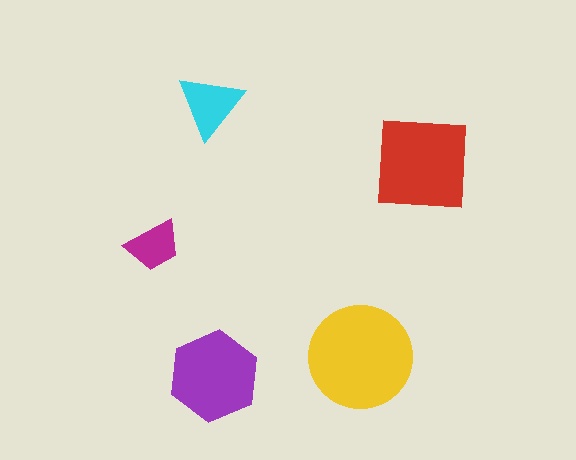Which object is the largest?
The yellow circle.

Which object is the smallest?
The magenta trapezoid.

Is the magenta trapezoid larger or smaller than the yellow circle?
Smaller.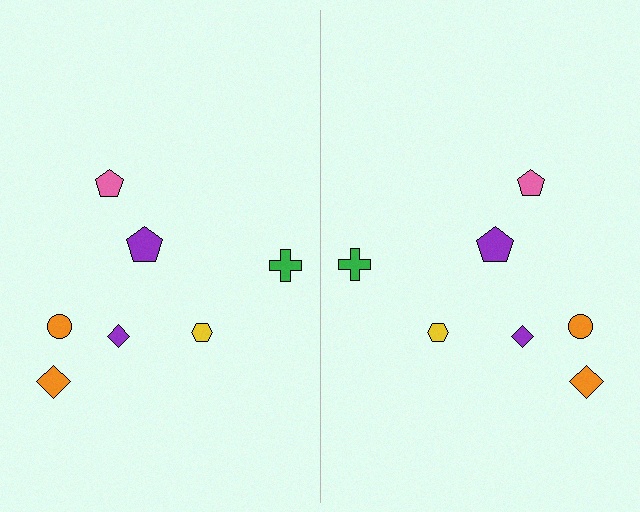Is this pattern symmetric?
Yes, this pattern has bilateral (reflection) symmetry.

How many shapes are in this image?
There are 14 shapes in this image.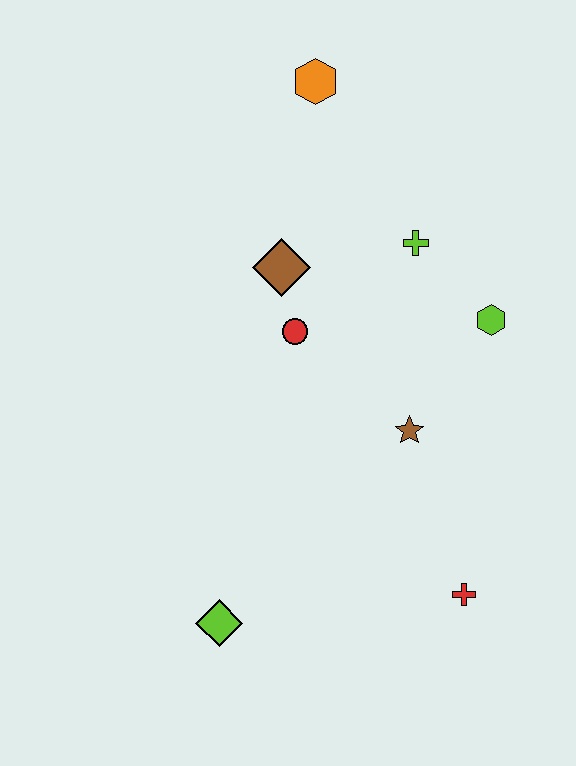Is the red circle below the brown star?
No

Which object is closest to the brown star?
The lime hexagon is closest to the brown star.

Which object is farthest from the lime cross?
The lime diamond is farthest from the lime cross.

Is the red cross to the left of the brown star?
No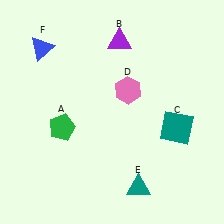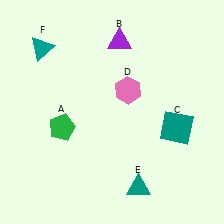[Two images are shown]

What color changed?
The triangle (F) changed from blue in Image 1 to teal in Image 2.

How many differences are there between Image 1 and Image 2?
There is 1 difference between the two images.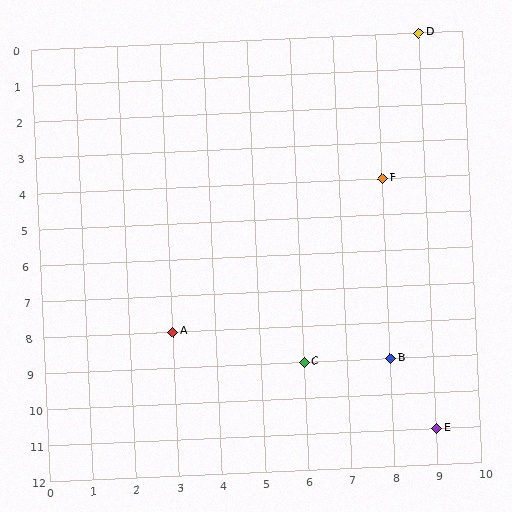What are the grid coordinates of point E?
Point E is at grid coordinates (9, 11).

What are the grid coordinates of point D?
Point D is at grid coordinates (9, 0).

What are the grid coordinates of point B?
Point B is at grid coordinates (8, 9).